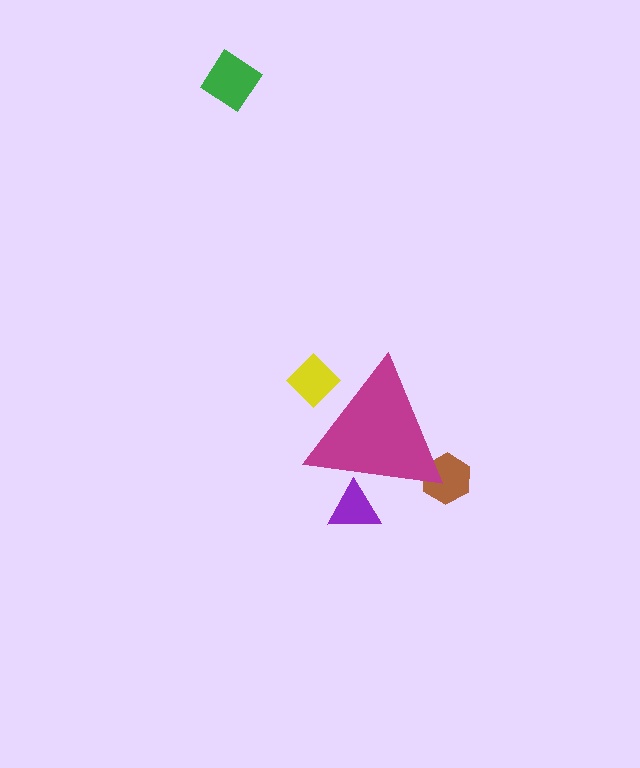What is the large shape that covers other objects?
A magenta triangle.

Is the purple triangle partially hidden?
Yes, the purple triangle is partially hidden behind the magenta triangle.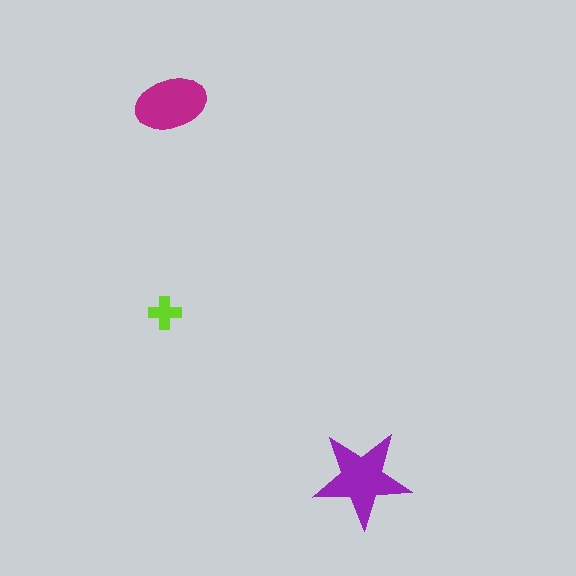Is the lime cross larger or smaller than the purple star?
Smaller.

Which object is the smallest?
The lime cross.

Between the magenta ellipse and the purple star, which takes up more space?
The purple star.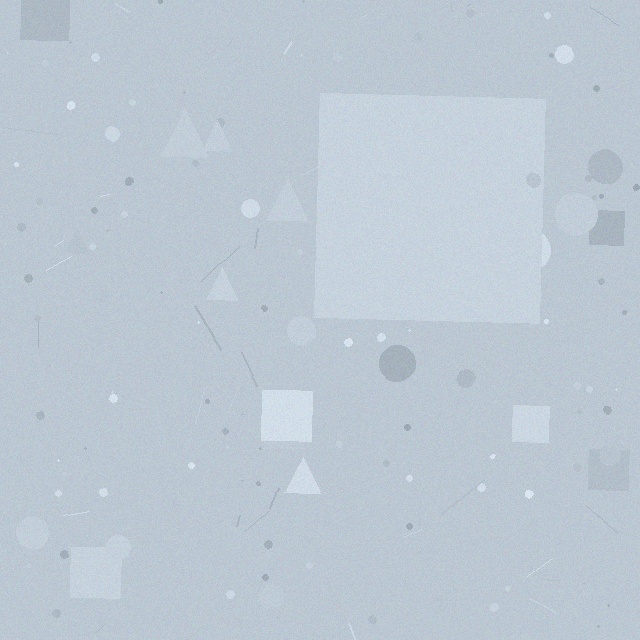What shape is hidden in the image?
A square is hidden in the image.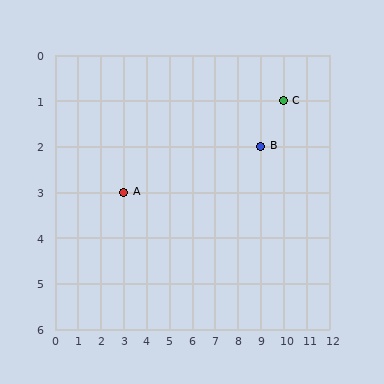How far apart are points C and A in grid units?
Points C and A are 7 columns and 2 rows apart (about 7.3 grid units diagonally).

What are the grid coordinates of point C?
Point C is at grid coordinates (10, 1).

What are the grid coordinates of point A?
Point A is at grid coordinates (3, 3).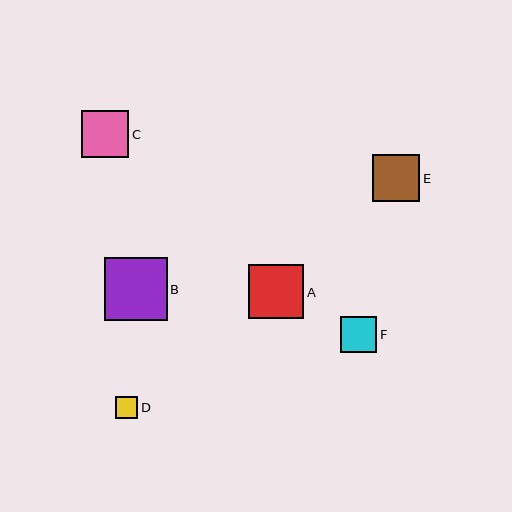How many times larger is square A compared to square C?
Square A is approximately 1.2 times the size of square C.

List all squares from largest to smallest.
From largest to smallest: B, A, C, E, F, D.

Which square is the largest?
Square B is the largest with a size of approximately 63 pixels.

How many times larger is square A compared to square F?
Square A is approximately 1.5 times the size of square F.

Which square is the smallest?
Square D is the smallest with a size of approximately 22 pixels.